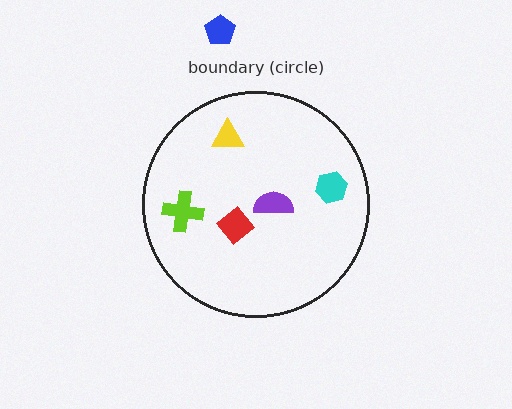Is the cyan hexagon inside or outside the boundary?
Inside.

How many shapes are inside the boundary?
5 inside, 1 outside.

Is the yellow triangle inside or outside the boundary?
Inside.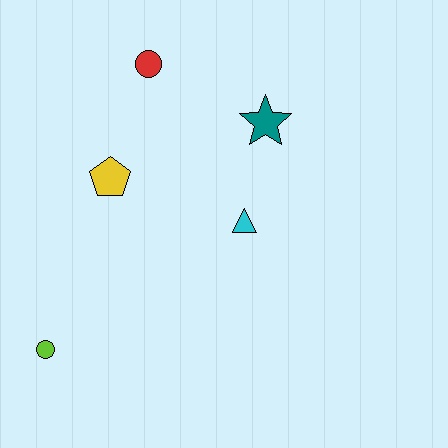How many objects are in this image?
There are 5 objects.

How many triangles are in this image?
There is 1 triangle.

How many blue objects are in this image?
There are no blue objects.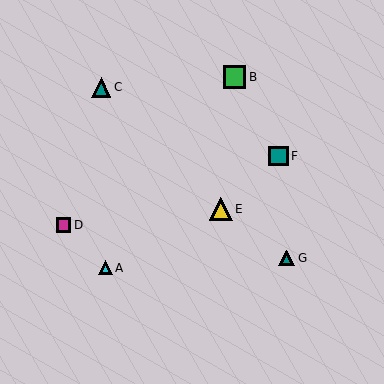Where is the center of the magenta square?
The center of the magenta square is at (63, 225).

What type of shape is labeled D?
Shape D is a magenta square.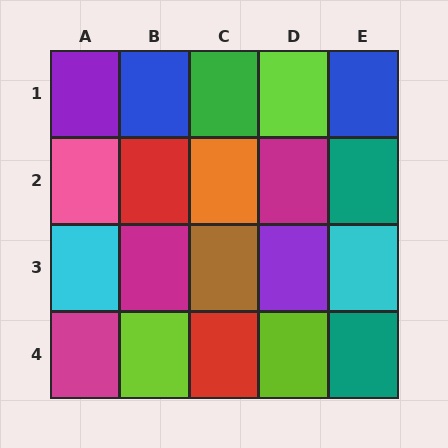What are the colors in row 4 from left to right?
Magenta, lime, red, lime, teal.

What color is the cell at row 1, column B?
Blue.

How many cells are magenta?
3 cells are magenta.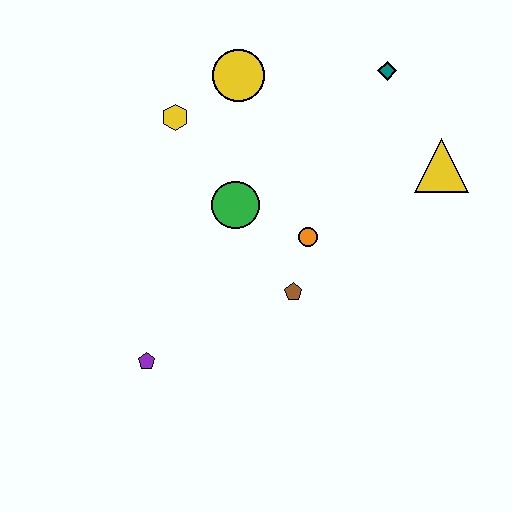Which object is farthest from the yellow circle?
The purple pentagon is farthest from the yellow circle.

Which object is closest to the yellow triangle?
The teal diamond is closest to the yellow triangle.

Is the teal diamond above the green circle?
Yes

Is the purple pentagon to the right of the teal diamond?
No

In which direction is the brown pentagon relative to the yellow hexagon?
The brown pentagon is below the yellow hexagon.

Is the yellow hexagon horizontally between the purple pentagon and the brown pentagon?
Yes